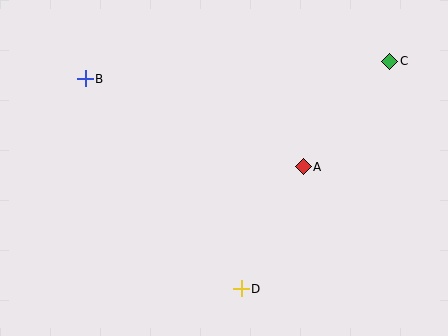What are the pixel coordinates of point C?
Point C is at (390, 61).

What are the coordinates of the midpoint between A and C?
The midpoint between A and C is at (346, 114).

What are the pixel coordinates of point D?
Point D is at (241, 289).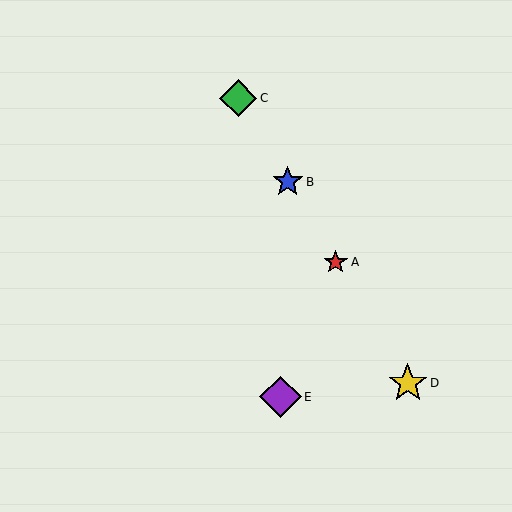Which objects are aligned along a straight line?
Objects A, B, C, D are aligned along a straight line.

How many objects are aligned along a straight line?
4 objects (A, B, C, D) are aligned along a straight line.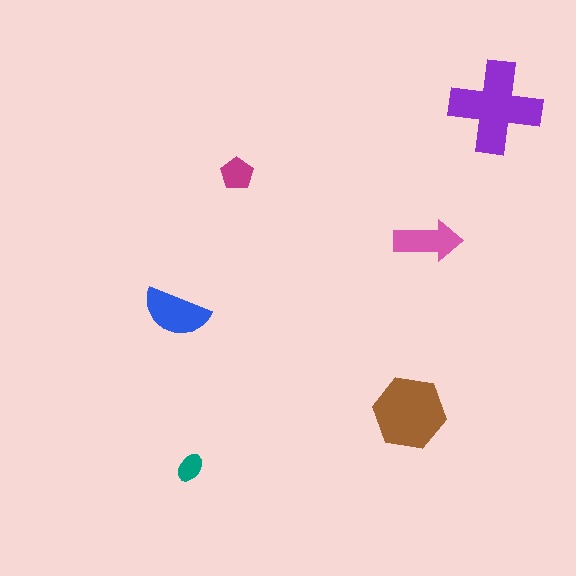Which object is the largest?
The purple cross.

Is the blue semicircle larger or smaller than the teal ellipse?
Larger.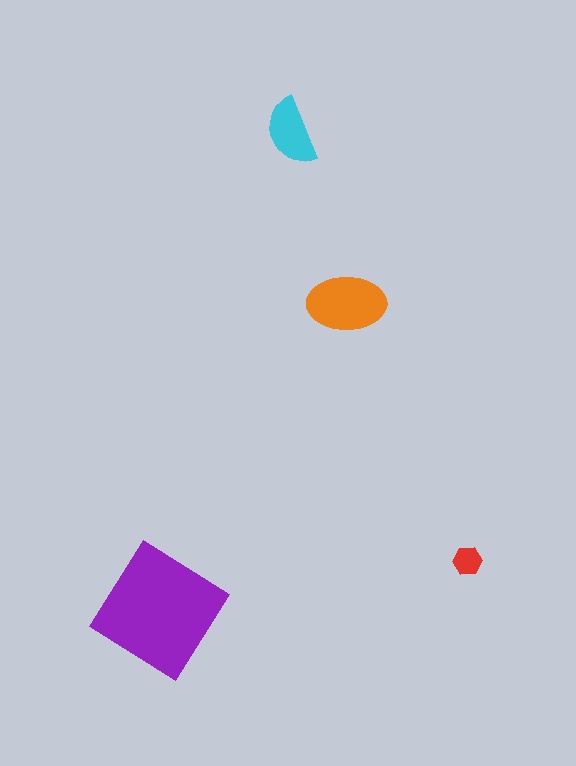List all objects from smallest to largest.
The red hexagon, the cyan semicircle, the orange ellipse, the purple diamond.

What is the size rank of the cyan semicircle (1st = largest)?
3rd.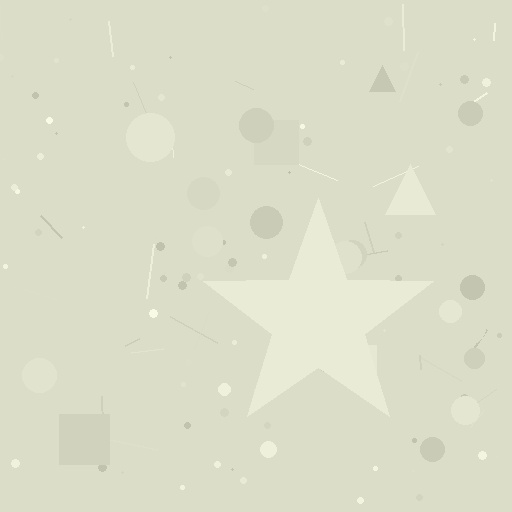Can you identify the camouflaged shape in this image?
The camouflaged shape is a star.